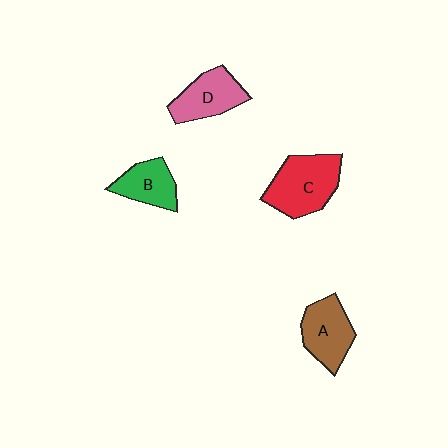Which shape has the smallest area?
Shape B (green).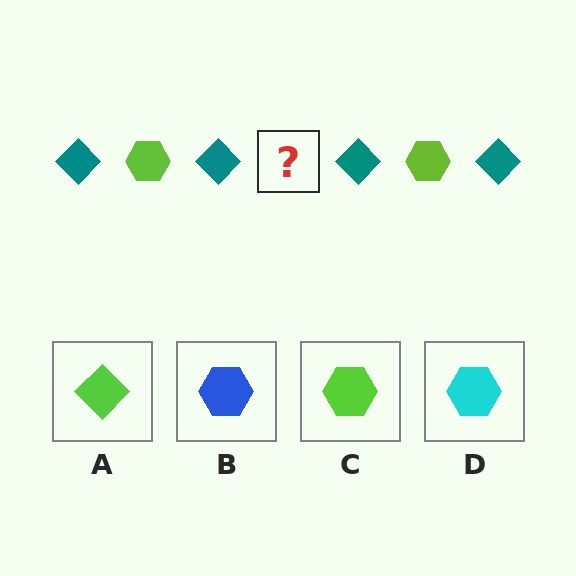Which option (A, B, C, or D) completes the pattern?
C.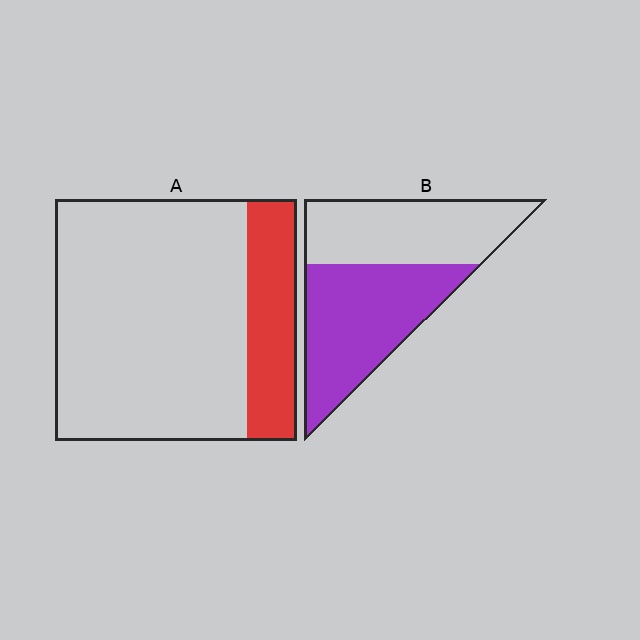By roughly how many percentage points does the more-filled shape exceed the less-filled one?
By roughly 35 percentage points (B over A).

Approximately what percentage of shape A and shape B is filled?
A is approximately 20% and B is approximately 55%.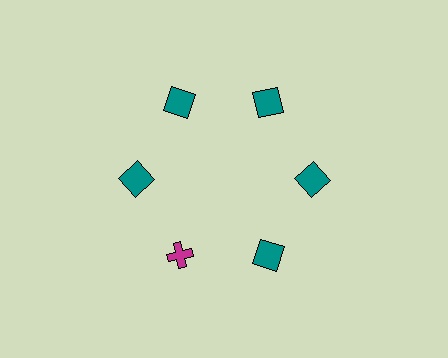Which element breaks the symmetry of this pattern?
The magenta cross at roughly the 7 o'clock position breaks the symmetry. All other shapes are teal squares.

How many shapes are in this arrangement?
There are 6 shapes arranged in a ring pattern.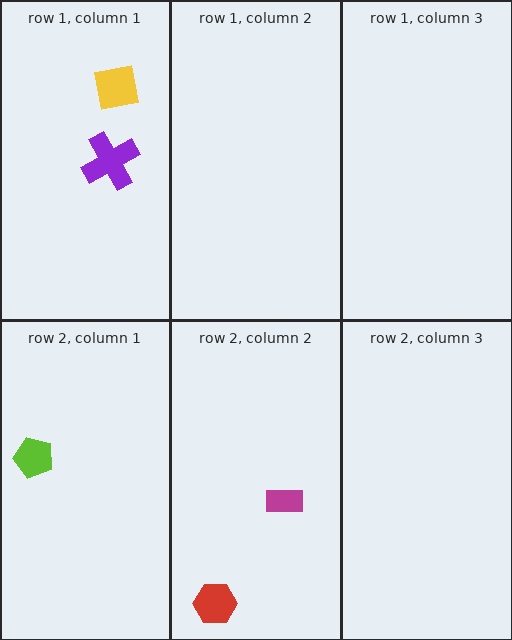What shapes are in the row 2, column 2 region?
The red hexagon, the magenta rectangle.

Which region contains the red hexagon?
The row 2, column 2 region.